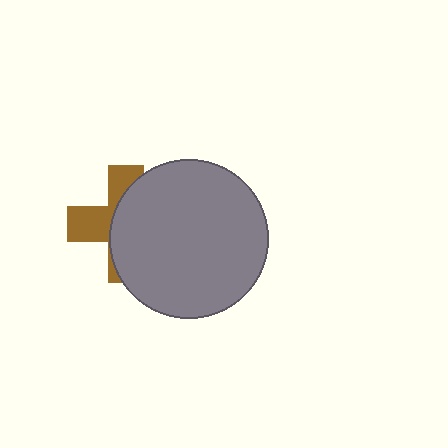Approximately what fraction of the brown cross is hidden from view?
Roughly 62% of the brown cross is hidden behind the gray circle.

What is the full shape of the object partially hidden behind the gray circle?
The partially hidden object is a brown cross.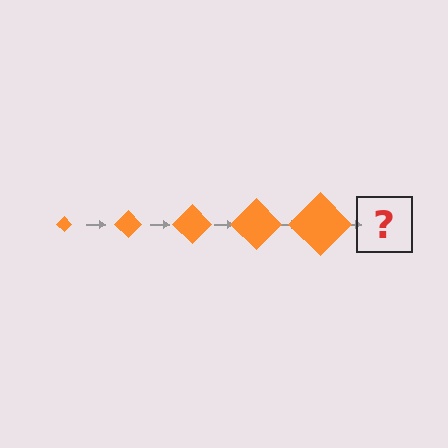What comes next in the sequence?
The next element should be an orange diamond, larger than the previous one.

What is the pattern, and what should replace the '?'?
The pattern is that the diamond gets progressively larger each step. The '?' should be an orange diamond, larger than the previous one.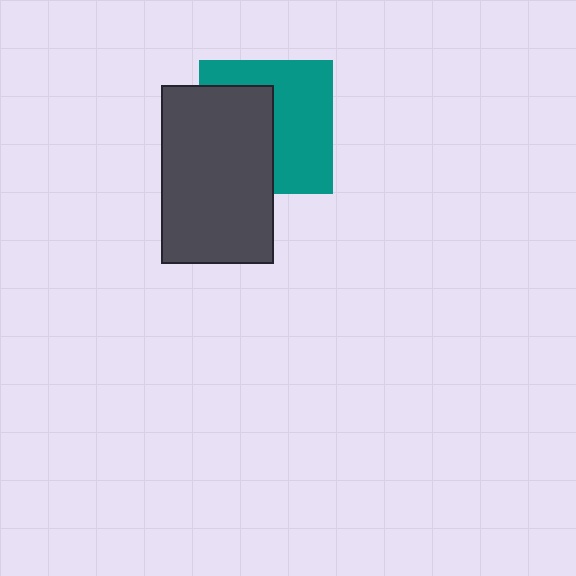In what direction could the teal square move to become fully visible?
The teal square could move right. That would shift it out from behind the dark gray rectangle entirely.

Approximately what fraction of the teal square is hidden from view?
Roughly 45% of the teal square is hidden behind the dark gray rectangle.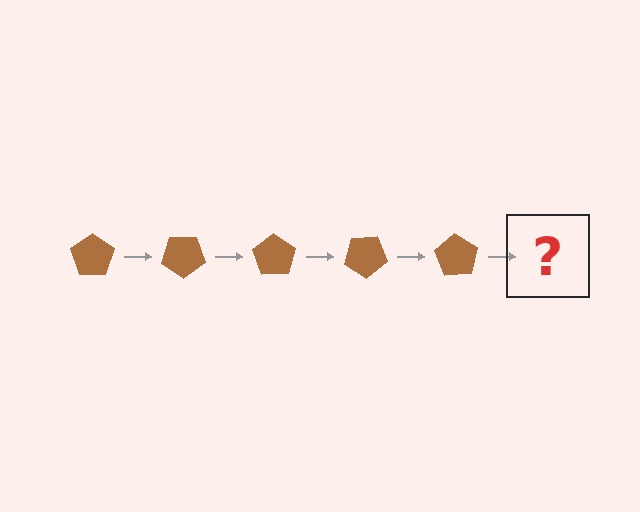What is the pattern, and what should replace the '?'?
The pattern is that the pentagon rotates 35 degrees each step. The '?' should be a brown pentagon rotated 175 degrees.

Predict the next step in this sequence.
The next step is a brown pentagon rotated 175 degrees.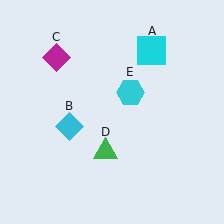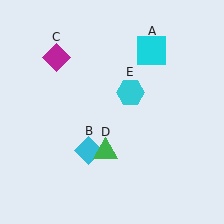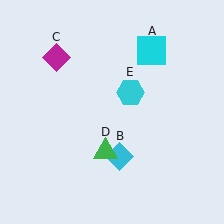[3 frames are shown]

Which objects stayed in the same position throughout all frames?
Cyan square (object A) and magenta diamond (object C) and green triangle (object D) and cyan hexagon (object E) remained stationary.